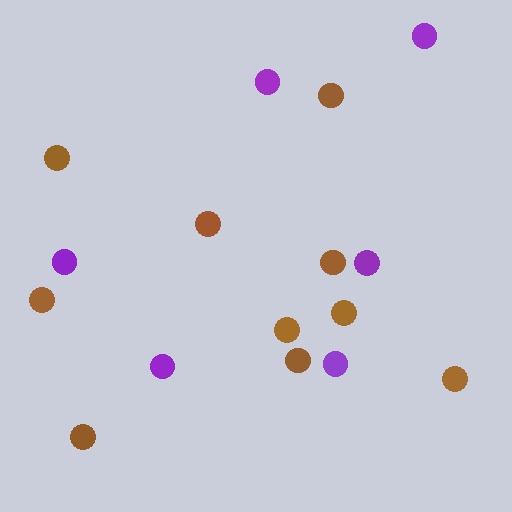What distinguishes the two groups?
There are 2 groups: one group of brown circles (10) and one group of purple circles (6).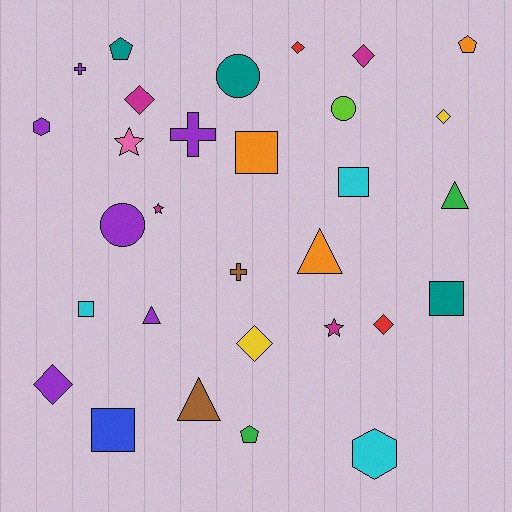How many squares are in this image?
There are 5 squares.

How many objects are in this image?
There are 30 objects.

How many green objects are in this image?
There are 2 green objects.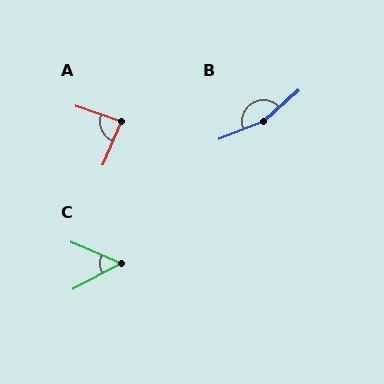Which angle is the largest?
B, at approximately 160 degrees.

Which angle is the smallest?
C, at approximately 51 degrees.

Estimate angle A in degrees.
Approximately 86 degrees.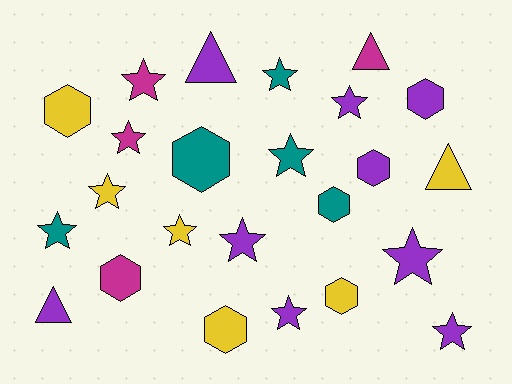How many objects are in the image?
There are 24 objects.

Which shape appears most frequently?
Star, with 12 objects.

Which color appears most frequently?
Purple, with 9 objects.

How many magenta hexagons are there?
There is 1 magenta hexagon.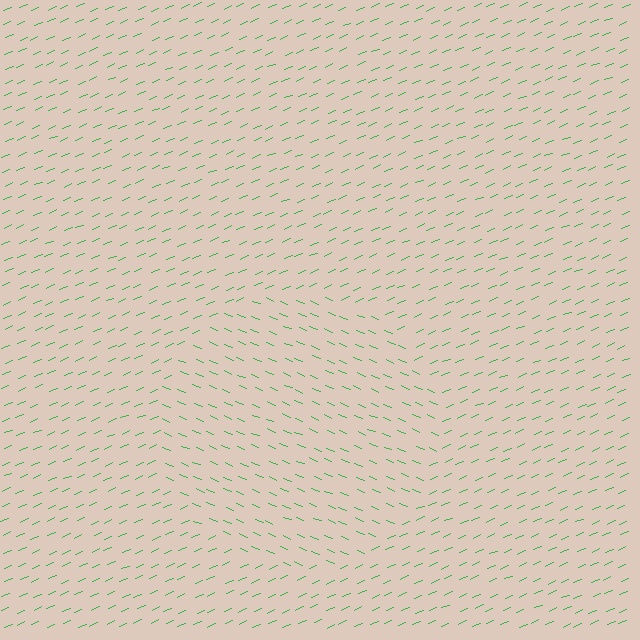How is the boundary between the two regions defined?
The boundary is defined purely by a change in line orientation (approximately 45 degrees difference). All lines are the same color and thickness.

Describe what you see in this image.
The image is filled with small green line segments. A circle region in the image has lines oriented differently from the surrounding lines, creating a visible texture boundary.